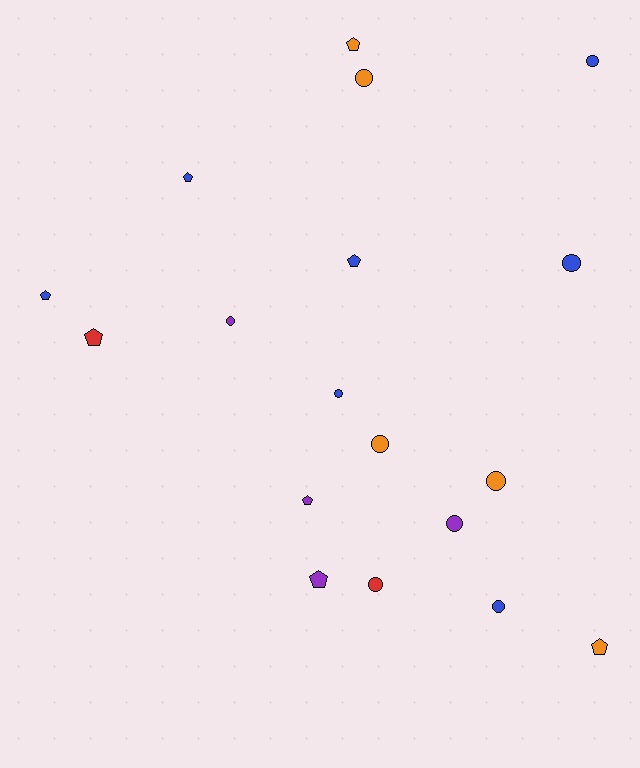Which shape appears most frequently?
Circle, with 10 objects.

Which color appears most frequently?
Blue, with 7 objects.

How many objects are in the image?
There are 18 objects.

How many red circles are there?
There is 1 red circle.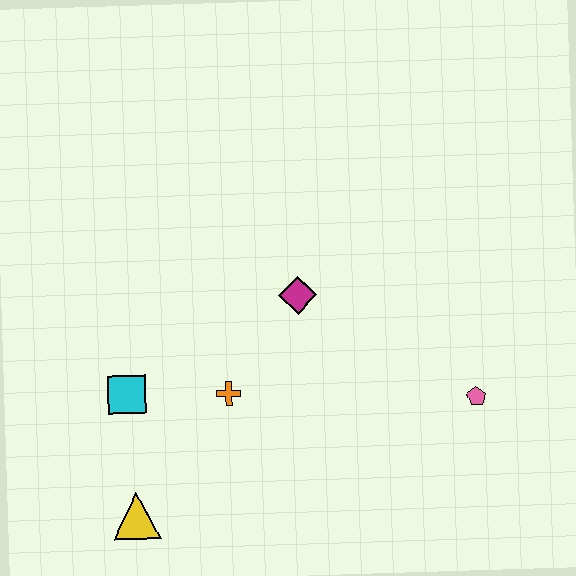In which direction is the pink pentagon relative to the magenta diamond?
The pink pentagon is to the right of the magenta diamond.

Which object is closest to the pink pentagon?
The magenta diamond is closest to the pink pentagon.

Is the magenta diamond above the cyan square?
Yes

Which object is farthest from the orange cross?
The pink pentagon is farthest from the orange cross.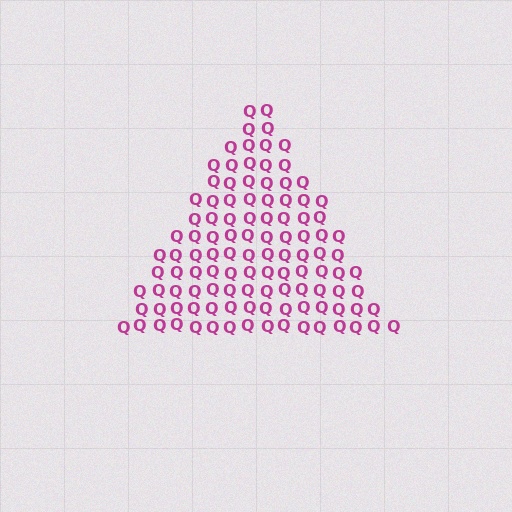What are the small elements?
The small elements are letter Q's.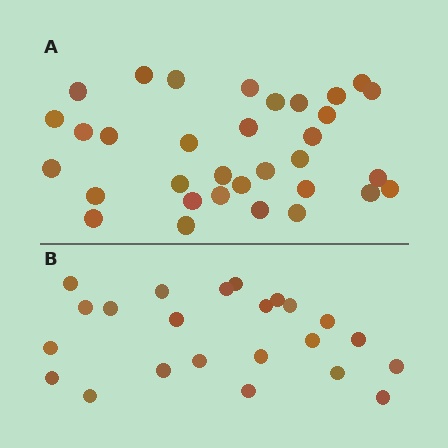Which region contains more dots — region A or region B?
Region A (the top region) has more dots.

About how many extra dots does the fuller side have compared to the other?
Region A has roughly 10 or so more dots than region B.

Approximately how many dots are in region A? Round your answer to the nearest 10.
About 30 dots. (The exact count is 33, which rounds to 30.)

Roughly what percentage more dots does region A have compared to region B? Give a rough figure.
About 45% more.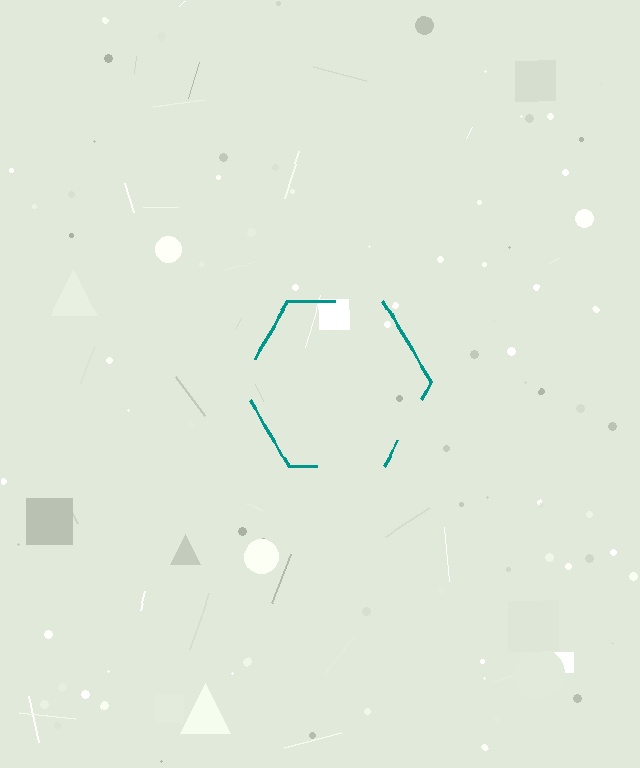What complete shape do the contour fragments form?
The contour fragments form a hexagon.